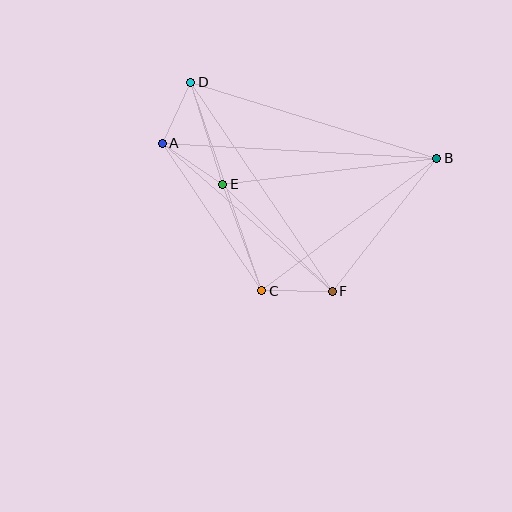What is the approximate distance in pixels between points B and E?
The distance between B and E is approximately 215 pixels.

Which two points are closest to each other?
Points A and D are closest to each other.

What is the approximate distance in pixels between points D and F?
The distance between D and F is approximately 252 pixels.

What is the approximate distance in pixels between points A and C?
The distance between A and C is approximately 178 pixels.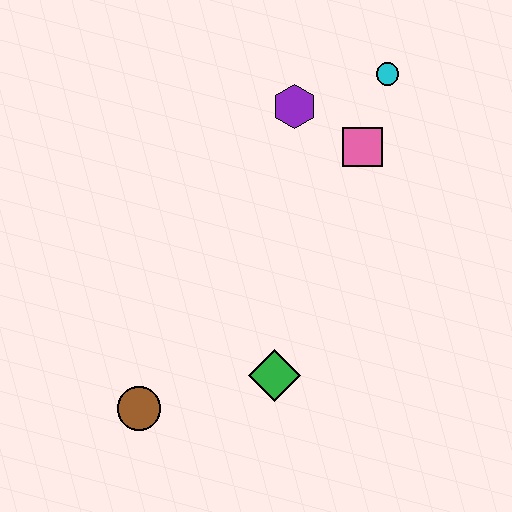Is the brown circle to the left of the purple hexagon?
Yes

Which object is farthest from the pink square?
The brown circle is farthest from the pink square.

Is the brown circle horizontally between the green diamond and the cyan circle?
No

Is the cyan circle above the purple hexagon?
Yes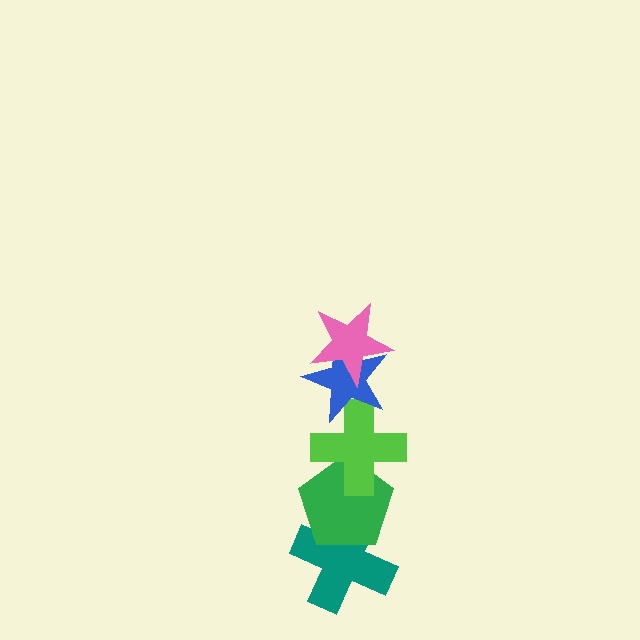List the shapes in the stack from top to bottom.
From top to bottom: the pink star, the blue star, the lime cross, the green pentagon, the teal cross.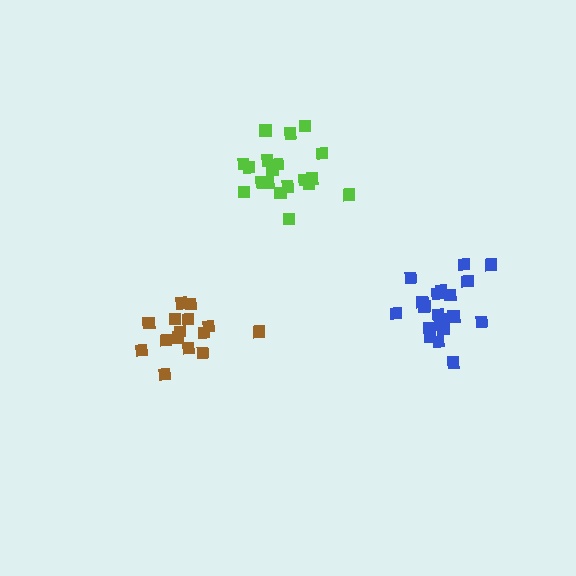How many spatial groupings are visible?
There are 3 spatial groupings.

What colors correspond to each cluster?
The clusters are colored: lime, brown, blue.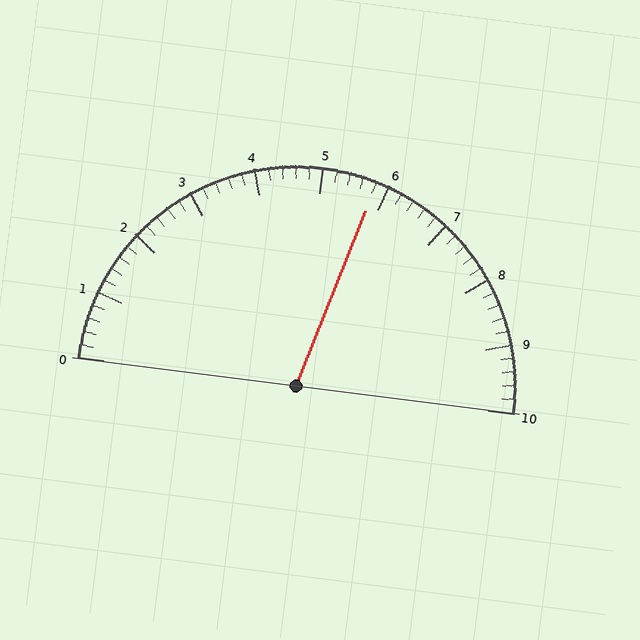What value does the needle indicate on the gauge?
The needle indicates approximately 5.8.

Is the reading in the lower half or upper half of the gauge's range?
The reading is in the upper half of the range (0 to 10).